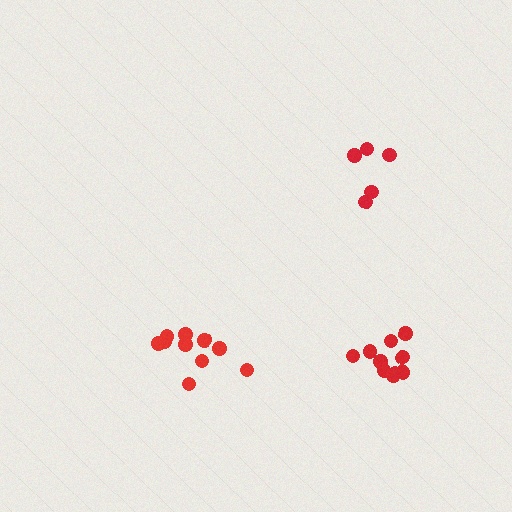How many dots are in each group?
Group 1: 5 dots, Group 2: 10 dots, Group 3: 11 dots (26 total).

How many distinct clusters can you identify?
There are 3 distinct clusters.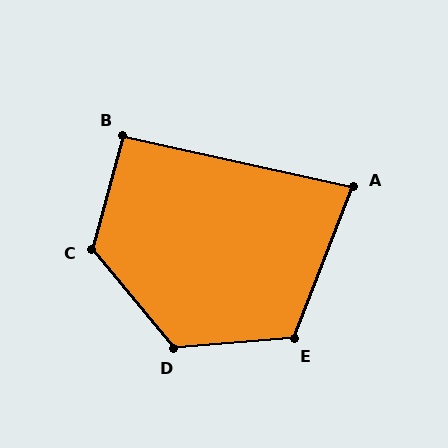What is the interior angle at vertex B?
Approximately 92 degrees (approximately right).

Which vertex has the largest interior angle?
C, at approximately 125 degrees.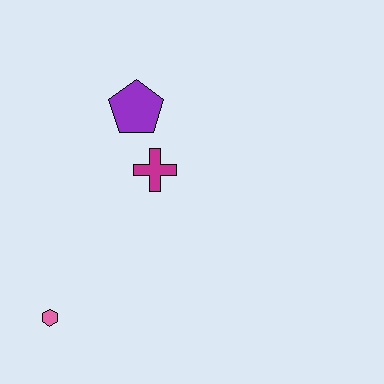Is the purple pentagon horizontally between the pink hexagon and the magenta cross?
Yes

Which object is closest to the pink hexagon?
The magenta cross is closest to the pink hexagon.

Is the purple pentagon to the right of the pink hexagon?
Yes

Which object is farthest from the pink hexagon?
The purple pentagon is farthest from the pink hexagon.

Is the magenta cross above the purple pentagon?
No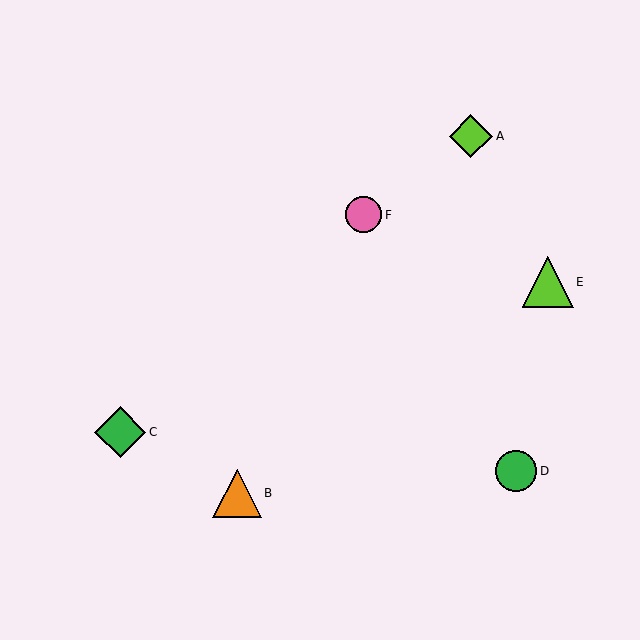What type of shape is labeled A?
Shape A is a lime diamond.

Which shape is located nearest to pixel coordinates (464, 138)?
The lime diamond (labeled A) at (471, 136) is nearest to that location.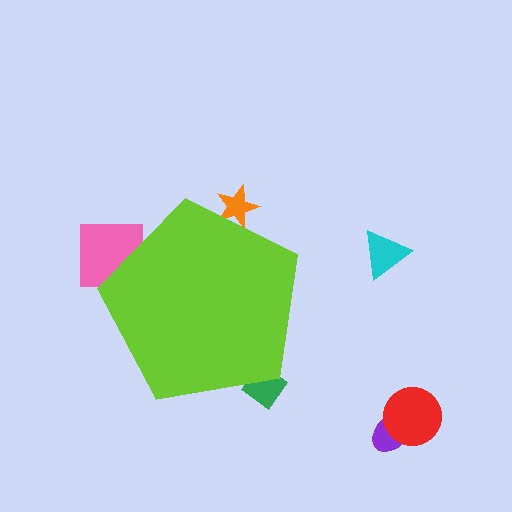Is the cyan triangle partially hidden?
No, the cyan triangle is fully visible.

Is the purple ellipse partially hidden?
No, the purple ellipse is fully visible.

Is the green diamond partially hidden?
Yes, the green diamond is partially hidden behind the lime pentagon.